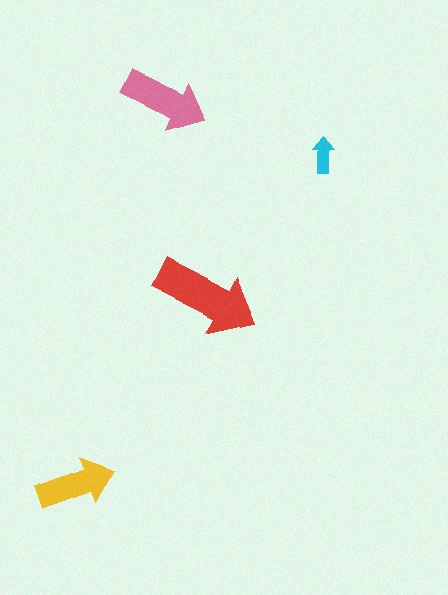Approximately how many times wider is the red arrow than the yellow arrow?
About 1.5 times wider.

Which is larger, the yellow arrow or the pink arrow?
The pink one.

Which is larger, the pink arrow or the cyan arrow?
The pink one.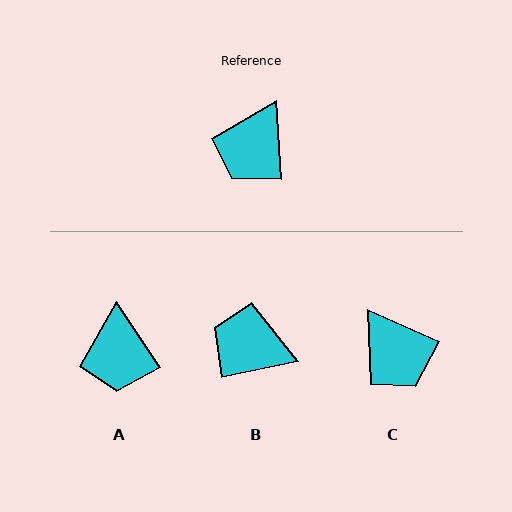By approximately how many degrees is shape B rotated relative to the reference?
Approximately 82 degrees clockwise.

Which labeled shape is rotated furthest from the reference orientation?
B, about 82 degrees away.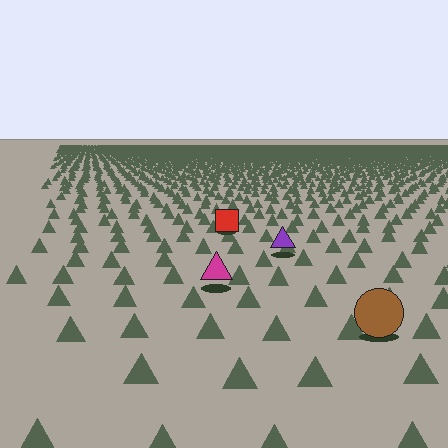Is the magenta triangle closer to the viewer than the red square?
Yes. The magenta triangle is closer — you can tell from the texture gradient: the ground texture is coarser near it.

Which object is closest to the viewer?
The brown circle is closest. The texture marks near it are larger and more spread out.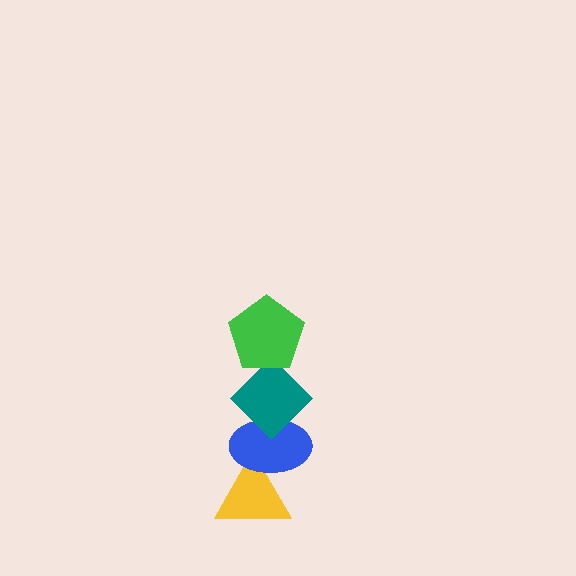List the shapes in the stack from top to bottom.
From top to bottom: the green pentagon, the teal diamond, the blue ellipse, the yellow triangle.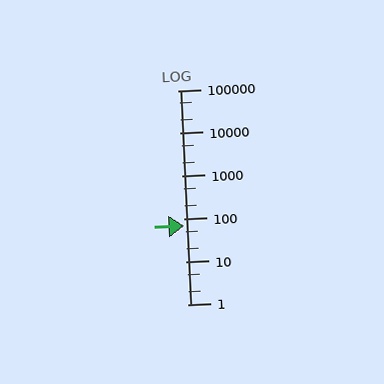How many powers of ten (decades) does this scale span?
The scale spans 5 decades, from 1 to 100000.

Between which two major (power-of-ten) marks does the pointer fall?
The pointer is between 10 and 100.